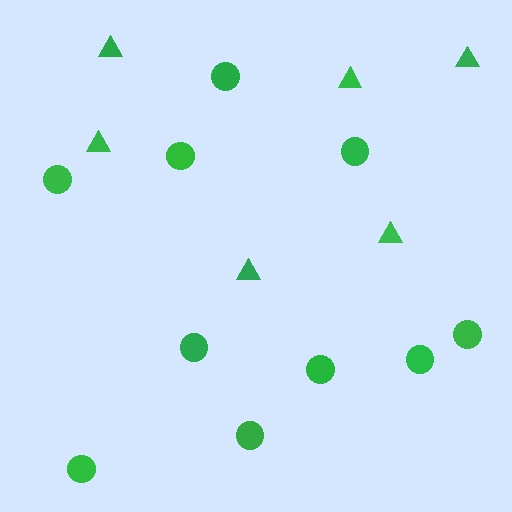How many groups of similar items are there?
There are 2 groups: one group of circles (10) and one group of triangles (6).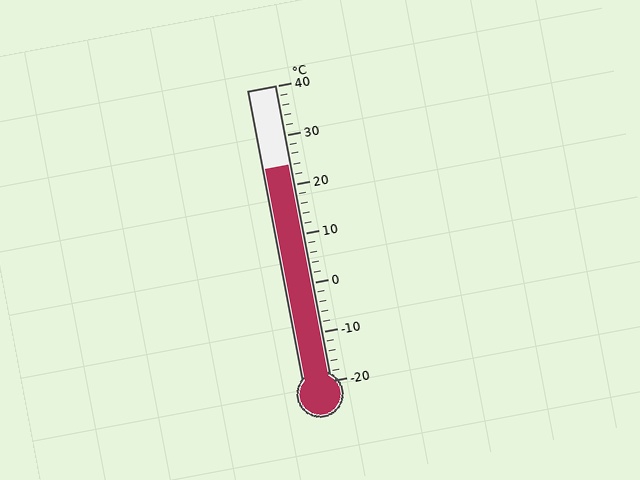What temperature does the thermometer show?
The thermometer shows approximately 24°C.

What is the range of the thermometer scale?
The thermometer scale ranges from -20°C to 40°C.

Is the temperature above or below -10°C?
The temperature is above -10°C.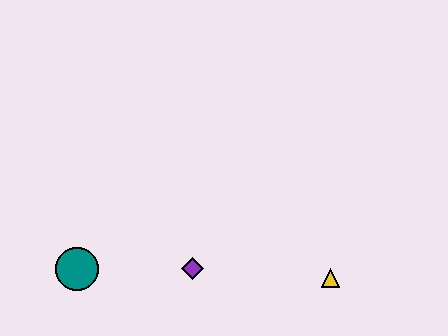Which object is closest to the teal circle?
The purple diamond is closest to the teal circle.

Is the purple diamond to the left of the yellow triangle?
Yes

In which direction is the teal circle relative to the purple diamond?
The teal circle is to the left of the purple diamond.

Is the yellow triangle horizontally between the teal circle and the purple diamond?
No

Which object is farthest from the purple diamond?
The yellow triangle is farthest from the purple diamond.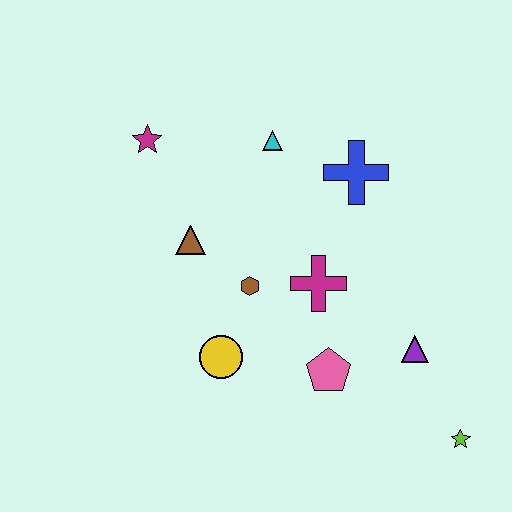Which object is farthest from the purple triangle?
The magenta star is farthest from the purple triangle.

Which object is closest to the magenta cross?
The brown hexagon is closest to the magenta cross.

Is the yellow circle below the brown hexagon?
Yes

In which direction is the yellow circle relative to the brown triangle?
The yellow circle is below the brown triangle.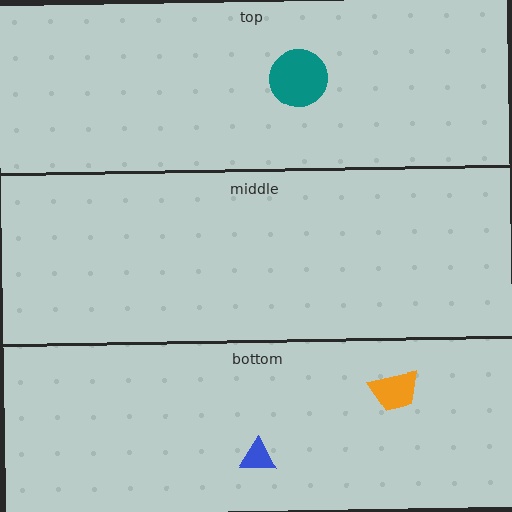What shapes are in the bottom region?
The blue triangle, the orange trapezoid.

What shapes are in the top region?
The teal circle.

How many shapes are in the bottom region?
2.